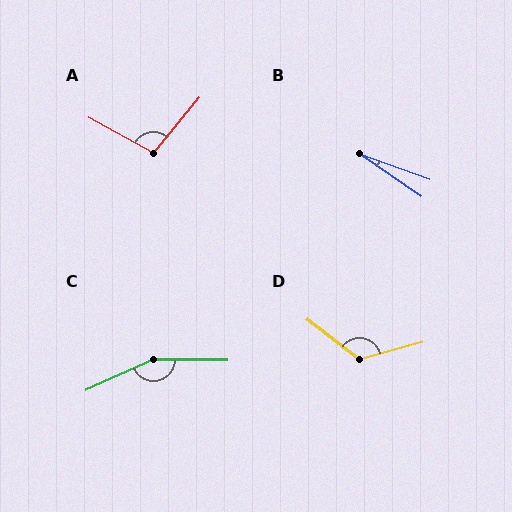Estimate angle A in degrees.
Approximately 100 degrees.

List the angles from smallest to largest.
B (15°), A (100°), D (127°), C (155°).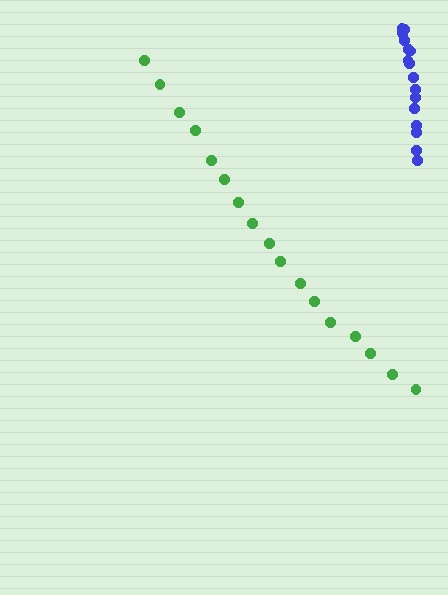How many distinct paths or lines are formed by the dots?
There are 2 distinct paths.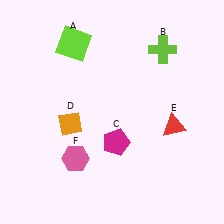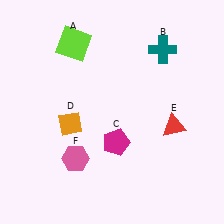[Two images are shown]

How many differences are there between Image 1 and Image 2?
There is 1 difference between the two images.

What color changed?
The cross (B) changed from lime in Image 1 to teal in Image 2.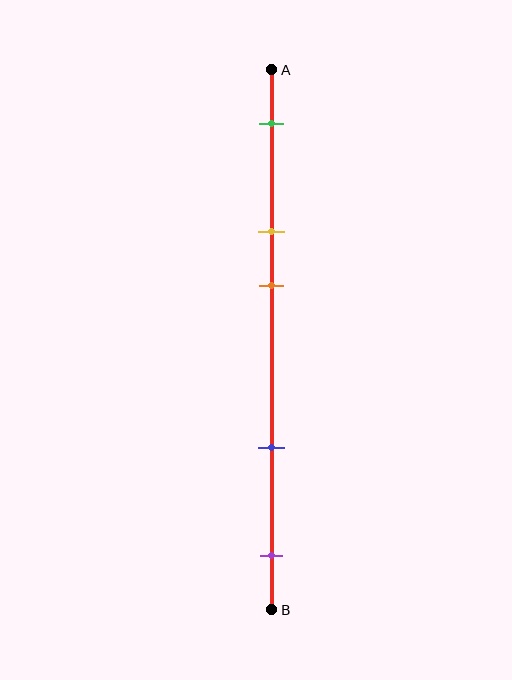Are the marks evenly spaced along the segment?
No, the marks are not evenly spaced.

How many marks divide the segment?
There are 5 marks dividing the segment.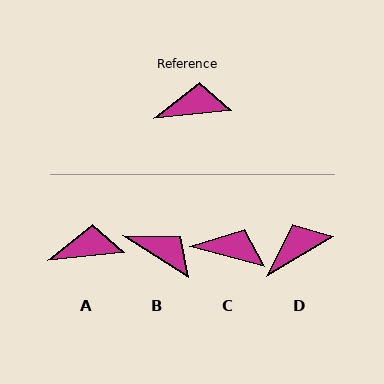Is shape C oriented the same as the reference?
No, it is off by about 21 degrees.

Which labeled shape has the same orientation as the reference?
A.